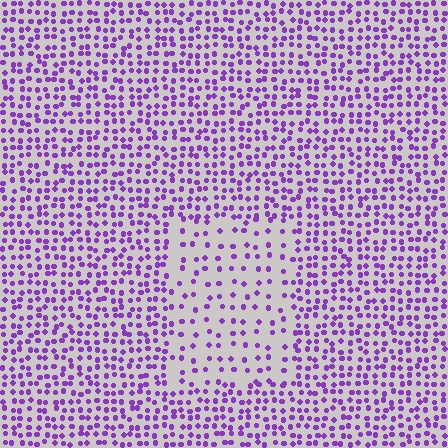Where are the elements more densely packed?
The elements are more densely packed outside the rectangle boundary.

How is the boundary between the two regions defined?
The boundary is defined by a change in element density (approximately 2.2x ratio). All elements are the same color, size, and shape.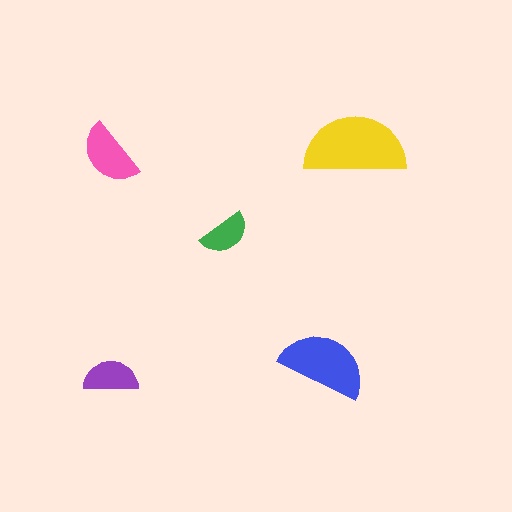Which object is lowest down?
The purple semicircle is bottommost.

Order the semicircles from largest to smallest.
the yellow one, the blue one, the pink one, the purple one, the green one.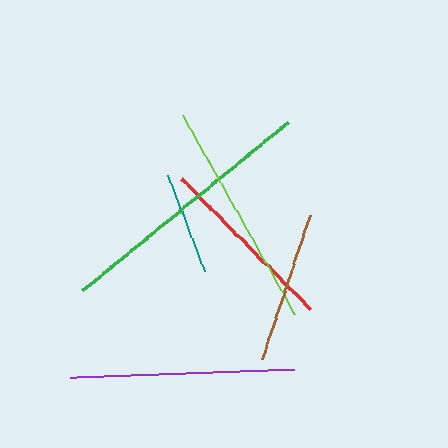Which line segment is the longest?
The green line is the longest at approximately 266 pixels.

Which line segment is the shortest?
The teal line is the shortest at approximately 103 pixels.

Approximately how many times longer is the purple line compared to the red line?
The purple line is approximately 1.2 times the length of the red line.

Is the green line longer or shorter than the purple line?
The green line is longer than the purple line.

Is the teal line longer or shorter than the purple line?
The purple line is longer than the teal line.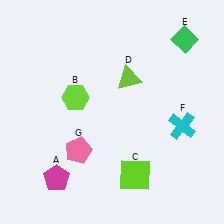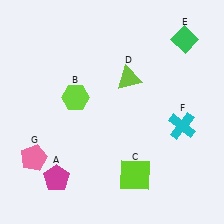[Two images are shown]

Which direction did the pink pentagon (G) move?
The pink pentagon (G) moved left.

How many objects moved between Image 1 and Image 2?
1 object moved between the two images.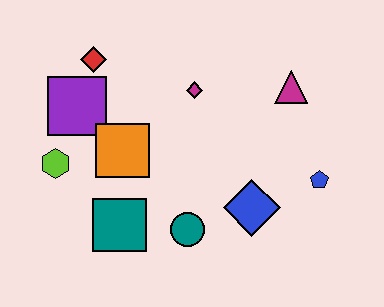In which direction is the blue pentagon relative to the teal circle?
The blue pentagon is to the right of the teal circle.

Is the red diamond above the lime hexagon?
Yes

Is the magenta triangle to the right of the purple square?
Yes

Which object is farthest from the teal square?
The magenta triangle is farthest from the teal square.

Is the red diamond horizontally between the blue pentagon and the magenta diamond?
No